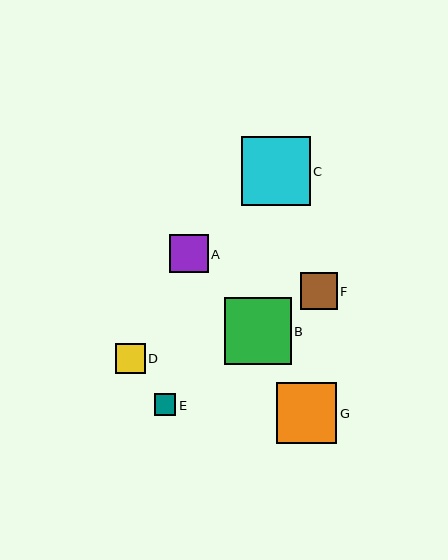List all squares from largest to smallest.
From largest to smallest: C, B, G, A, F, D, E.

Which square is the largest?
Square C is the largest with a size of approximately 69 pixels.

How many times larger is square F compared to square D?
Square F is approximately 1.2 times the size of square D.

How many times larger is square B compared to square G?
Square B is approximately 1.1 times the size of square G.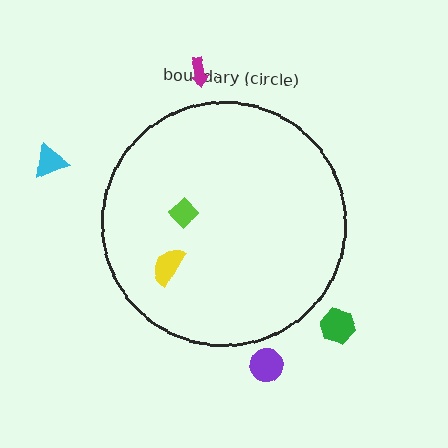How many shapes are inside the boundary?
2 inside, 4 outside.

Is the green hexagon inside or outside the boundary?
Outside.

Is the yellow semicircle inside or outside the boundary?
Inside.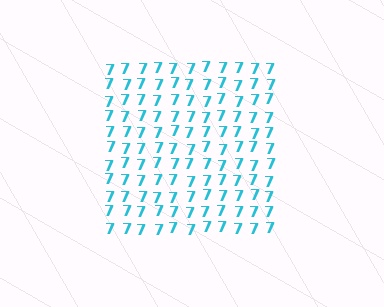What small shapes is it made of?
It is made of small digit 7's.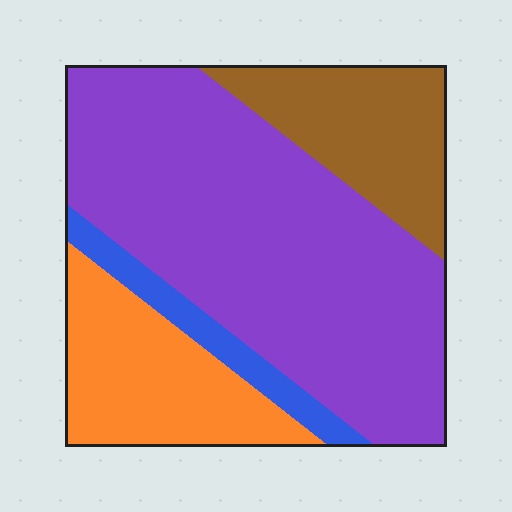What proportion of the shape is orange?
Orange covers 19% of the shape.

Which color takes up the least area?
Blue, at roughly 5%.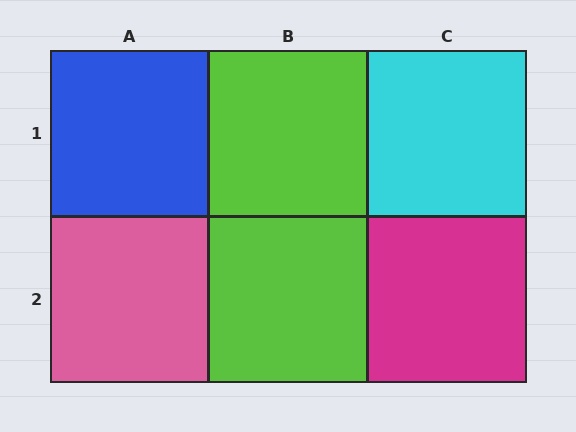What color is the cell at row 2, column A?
Pink.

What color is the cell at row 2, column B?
Lime.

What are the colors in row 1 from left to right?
Blue, lime, cyan.